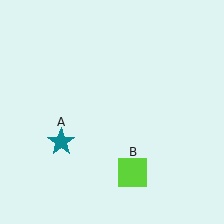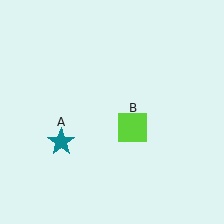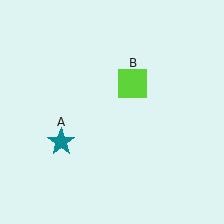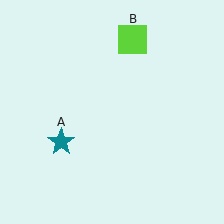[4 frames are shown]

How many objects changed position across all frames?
1 object changed position: lime square (object B).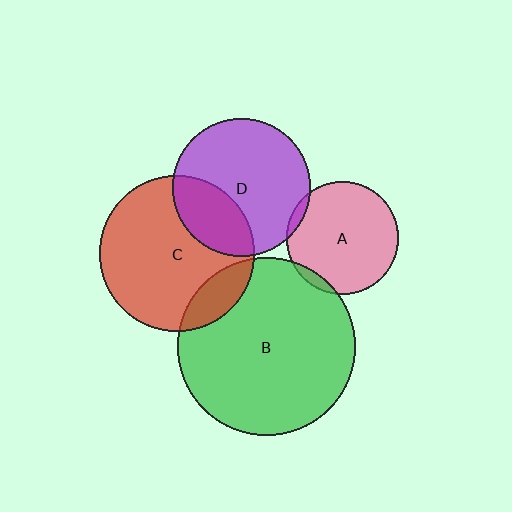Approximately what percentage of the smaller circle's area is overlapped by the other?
Approximately 30%.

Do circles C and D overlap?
Yes.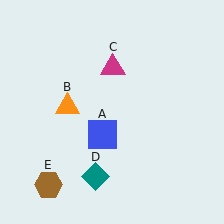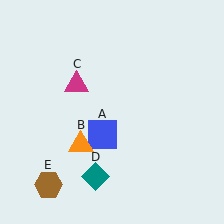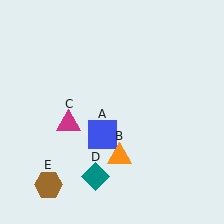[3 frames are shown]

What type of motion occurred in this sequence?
The orange triangle (object B), magenta triangle (object C) rotated counterclockwise around the center of the scene.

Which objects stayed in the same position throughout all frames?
Blue square (object A) and teal diamond (object D) and brown hexagon (object E) remained stationary.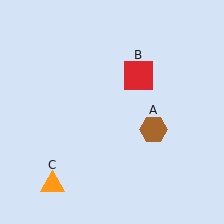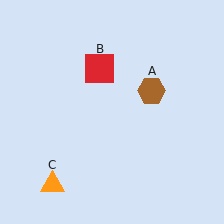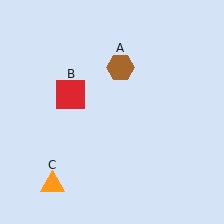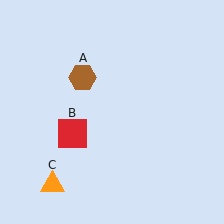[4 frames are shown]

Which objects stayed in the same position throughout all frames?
Orange triangle (object C) remained stationary.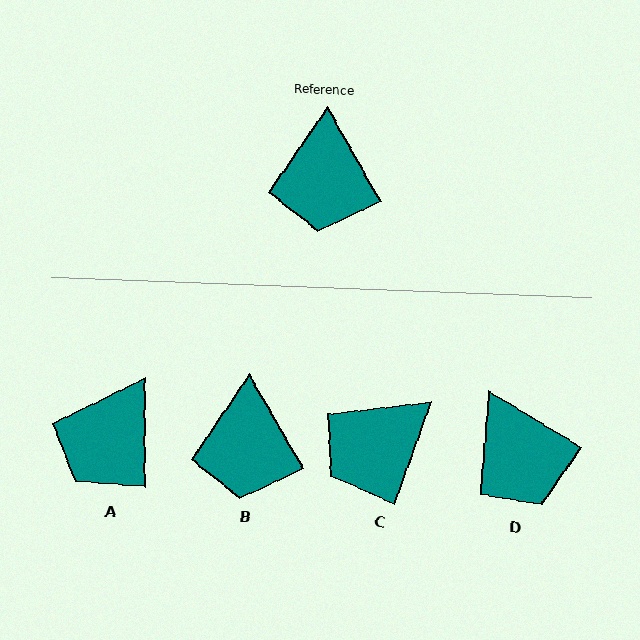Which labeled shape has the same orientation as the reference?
B.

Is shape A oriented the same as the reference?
No, it is off by about 30 degrees.